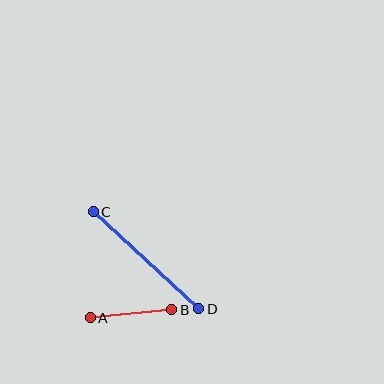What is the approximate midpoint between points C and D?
The midpoint is at approximately (146, 260) pixels.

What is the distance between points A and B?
The distance is approximately 82 pixels.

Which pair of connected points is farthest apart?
Points C and D are farthest apart.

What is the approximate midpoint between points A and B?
The midpoint is at approximately (131, 314) pixels.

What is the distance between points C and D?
The distance is approximately 143 pixels.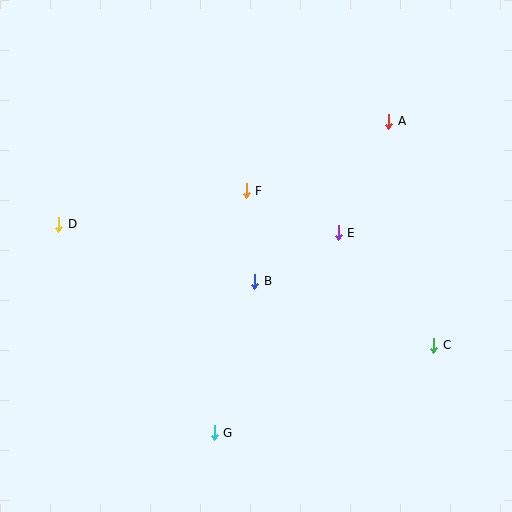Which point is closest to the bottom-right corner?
Point C is closest to the bottom-right corner.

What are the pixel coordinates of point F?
Point F is at (246, 191).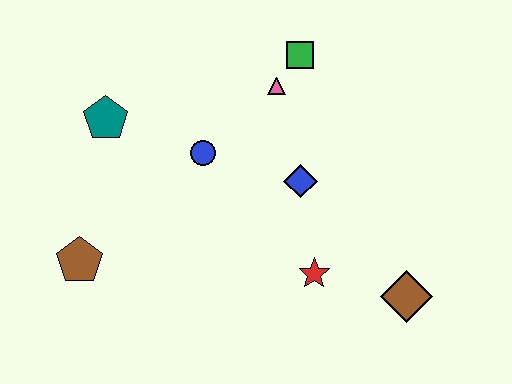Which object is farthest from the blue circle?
The brown diamond is farthest from the blue circle.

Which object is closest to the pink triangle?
The green square is closest to the pink triangle.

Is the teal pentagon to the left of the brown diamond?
Yes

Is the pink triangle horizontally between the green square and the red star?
No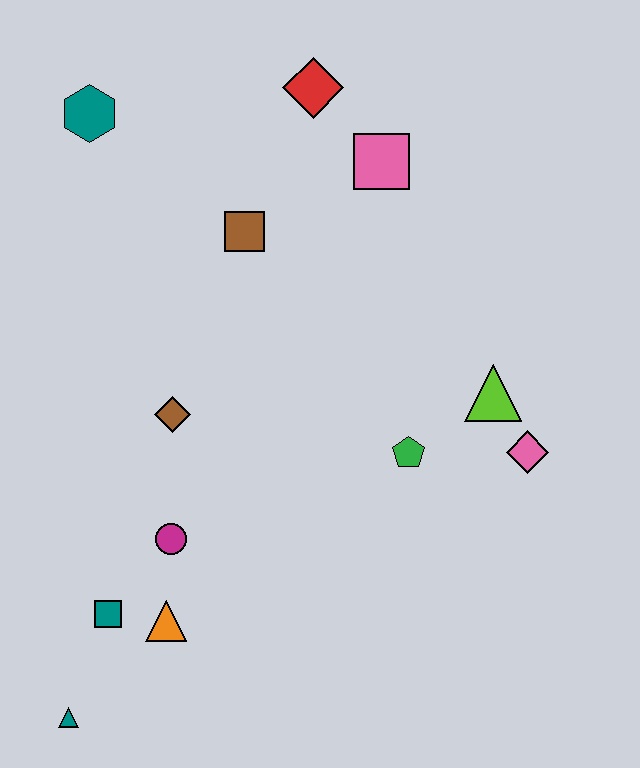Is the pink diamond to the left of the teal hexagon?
No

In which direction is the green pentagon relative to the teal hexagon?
The green pentagon is below the teal hexagon.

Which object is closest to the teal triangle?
The teal square is closest to the teal triangle.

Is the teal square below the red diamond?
Yes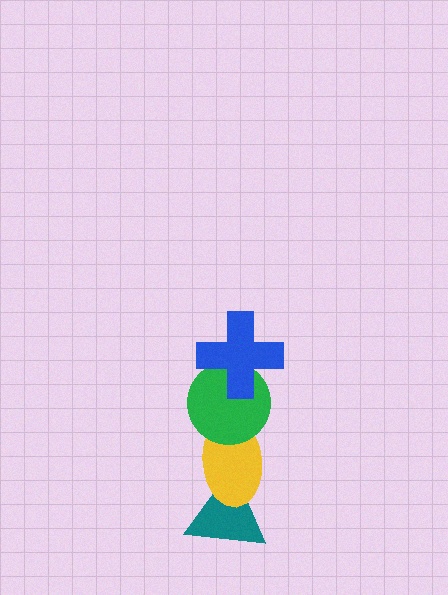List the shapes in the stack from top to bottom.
From top to bottom: the blue cross, the green circle, the yellow ellipse, the teal triangle.